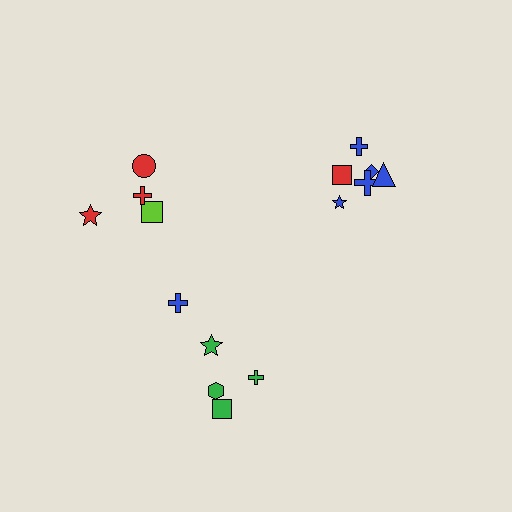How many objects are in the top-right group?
There are 6 objects.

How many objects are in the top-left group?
There are 4 objects.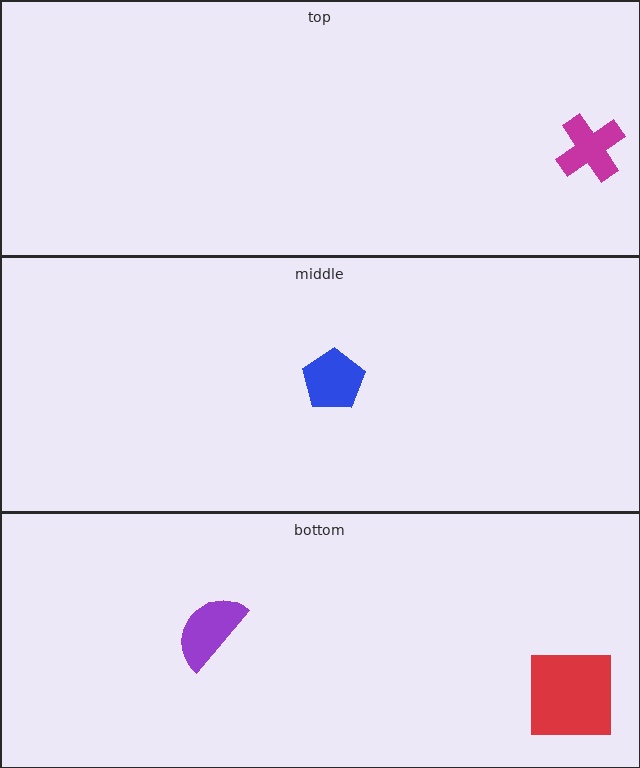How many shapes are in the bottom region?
2.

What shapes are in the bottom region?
The purple semicircle, the red square.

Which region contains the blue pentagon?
The middle region.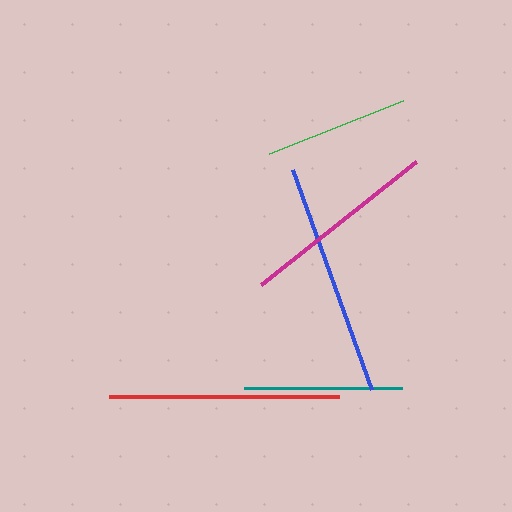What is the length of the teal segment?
The teal segment is approximately 158 pixels long.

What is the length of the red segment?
The red segment is approximately 231 pixels long.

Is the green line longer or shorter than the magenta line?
The magenta line is longer than the green line.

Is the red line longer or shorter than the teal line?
The red line is longer than the teal line.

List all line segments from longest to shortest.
From longest to shortest: blue, red, magenta, teal, green.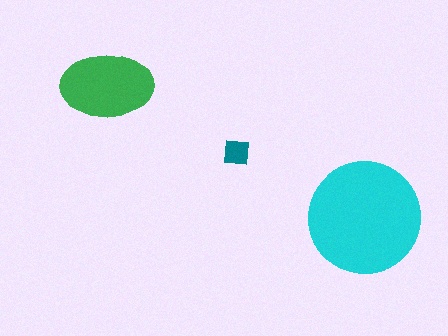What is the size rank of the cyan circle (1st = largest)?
1st.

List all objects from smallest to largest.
The teal square, the green ellipse, the cyan circle.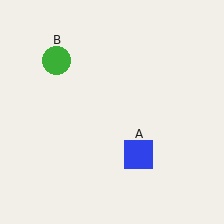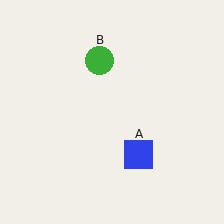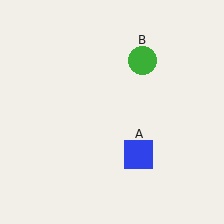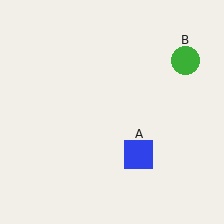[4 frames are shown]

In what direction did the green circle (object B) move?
The green circle (object B) moved right.